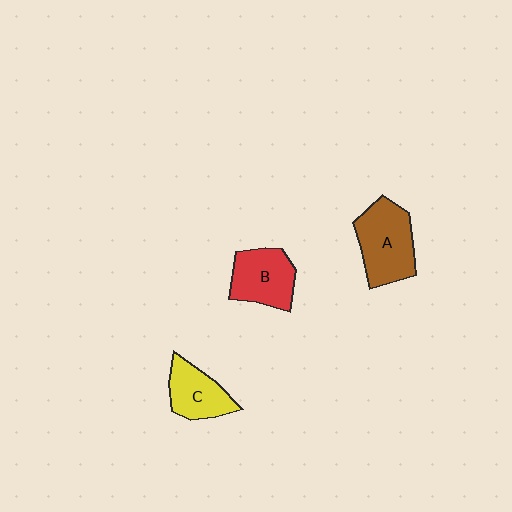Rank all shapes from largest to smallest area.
From largest to smallest: A (brown), B (red), C (yellow).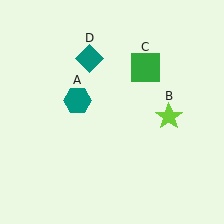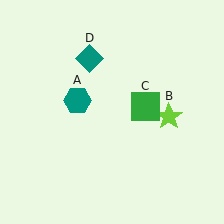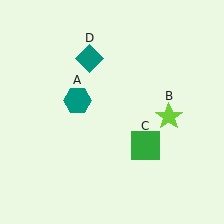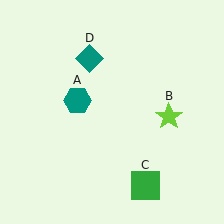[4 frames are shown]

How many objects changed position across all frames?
1 object changed position: green square (object C).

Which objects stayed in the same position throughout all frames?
Teal hexagon (object A) and lime star (object B) and teal diamond (object D) remained stationary.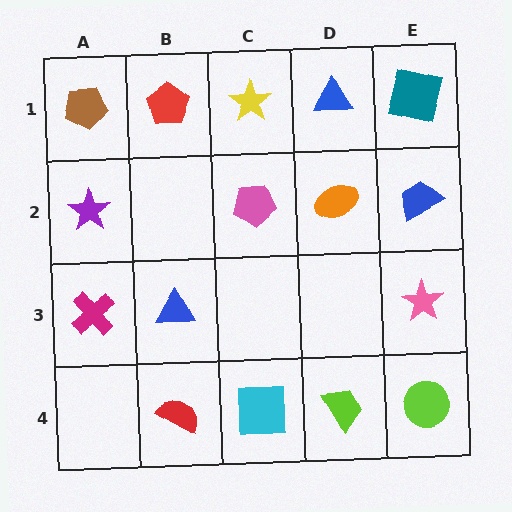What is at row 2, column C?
A pink pentagon.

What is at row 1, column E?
A teal square.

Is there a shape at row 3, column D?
No, that cell is empty.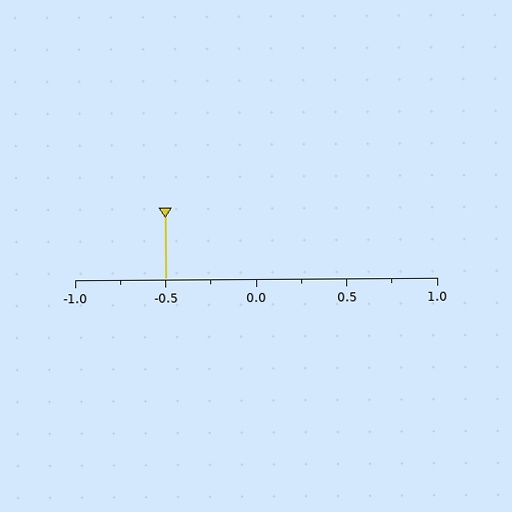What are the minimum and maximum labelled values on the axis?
The axis runs from -1.0 to 1.0.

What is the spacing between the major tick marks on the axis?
The major ticks are spaced 0.5 apart.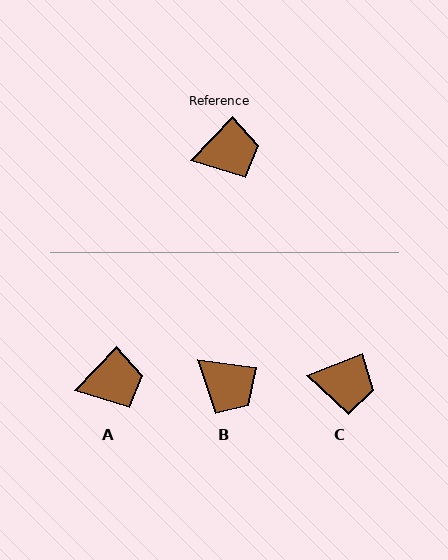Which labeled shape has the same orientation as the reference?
A.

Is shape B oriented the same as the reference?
No, it is off by about 54 degrees.